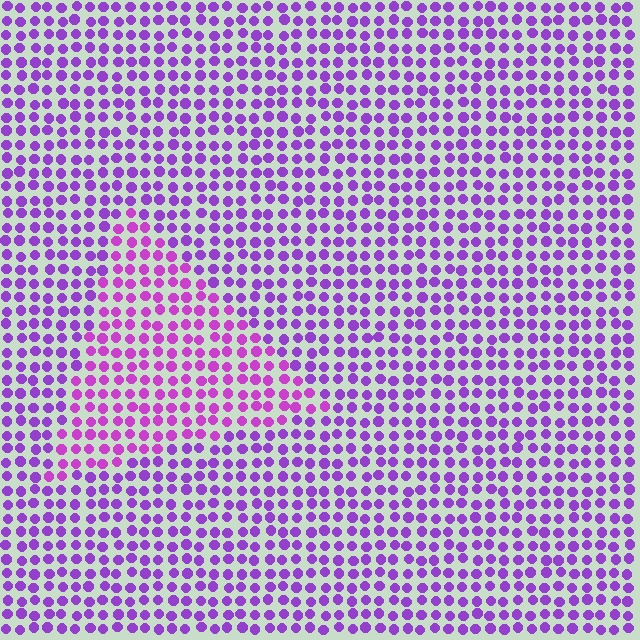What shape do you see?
I see a triangle.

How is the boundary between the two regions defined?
The boundary is defined purely by a slight shift in hue (about 23 degrees). Spacing, size, and orientation are identical on both sides.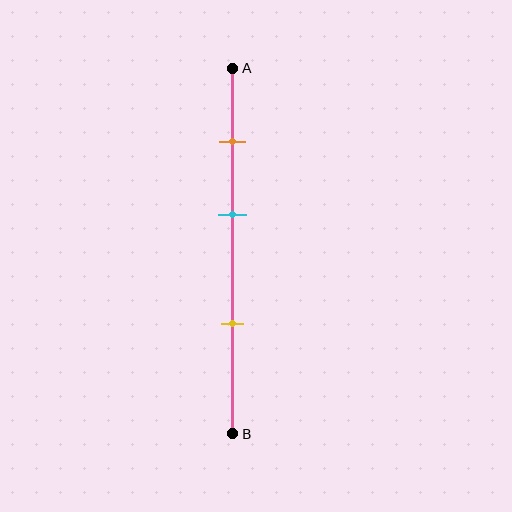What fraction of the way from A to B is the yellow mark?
The yellow mark is approximately 70% (0.7) of the way from A to B.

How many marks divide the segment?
There are 3 marks dividing the segment.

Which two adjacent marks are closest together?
The orange and cyan marks are the closest adjacent pair.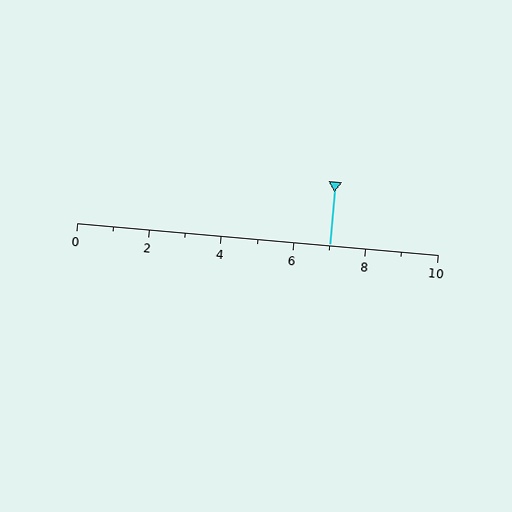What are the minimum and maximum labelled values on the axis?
The axis runs from 0 to 10.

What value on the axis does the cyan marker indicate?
The marker indicates approximately 7.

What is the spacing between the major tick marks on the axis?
The major ticks are spaced 2 apart.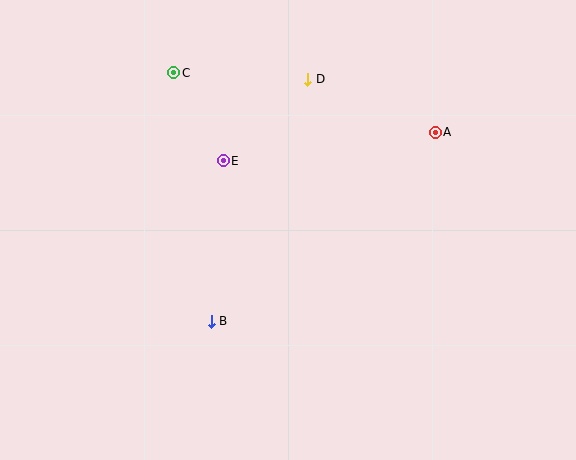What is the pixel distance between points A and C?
The distance between A and C is 268 pixels.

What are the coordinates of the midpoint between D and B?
The midpoint between D and B is at (260, 200).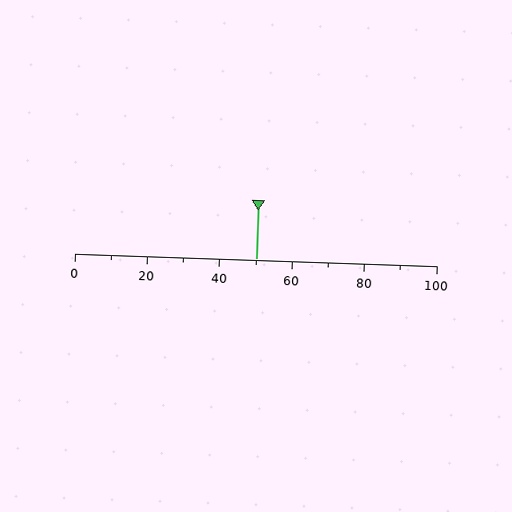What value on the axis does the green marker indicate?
The marker indicates approximately 50.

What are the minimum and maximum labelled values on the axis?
The axis runs from 0 to 100.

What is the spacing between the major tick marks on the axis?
The major ticks are spaced 20 apart.